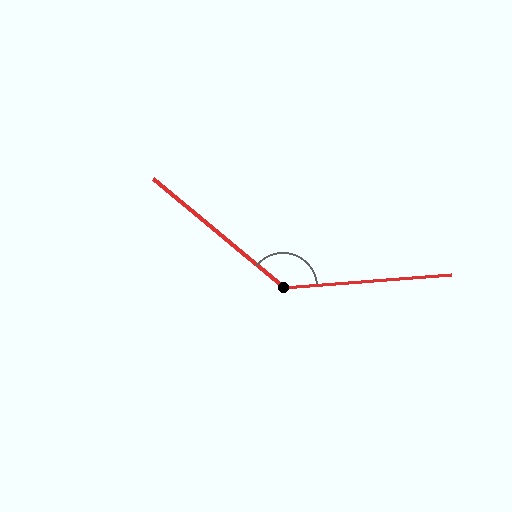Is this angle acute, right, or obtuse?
It is obtuse.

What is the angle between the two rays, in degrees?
Approximately 136 degrees.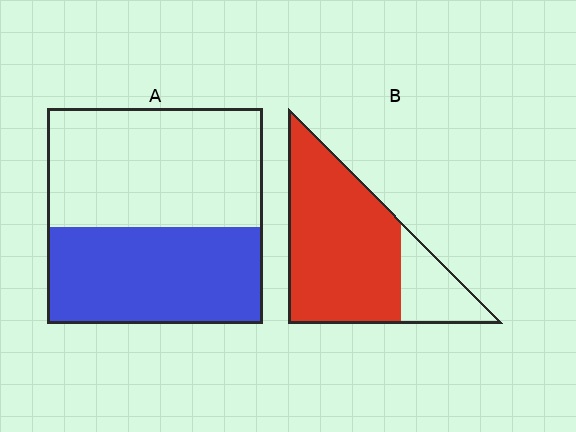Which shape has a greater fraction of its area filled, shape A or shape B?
Shape B.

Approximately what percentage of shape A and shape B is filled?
A is approximately 45% and B is approximately 75%.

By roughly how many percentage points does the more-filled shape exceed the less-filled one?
By roughly 35 percentage points (B over A).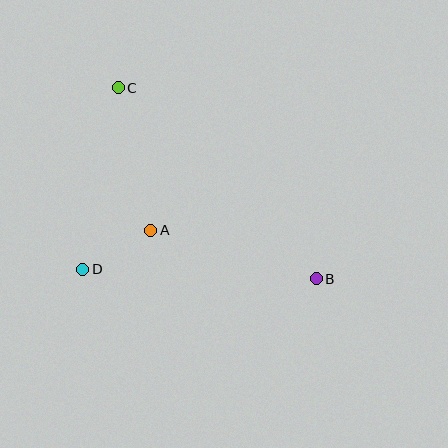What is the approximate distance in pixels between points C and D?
The distance between C and D is approximately 185 pixels.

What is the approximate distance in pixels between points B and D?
The distance between B and D is approximately 233 pixels.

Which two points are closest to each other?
Points A and D are closest to each other.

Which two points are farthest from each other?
Points B and C are farthest from each other.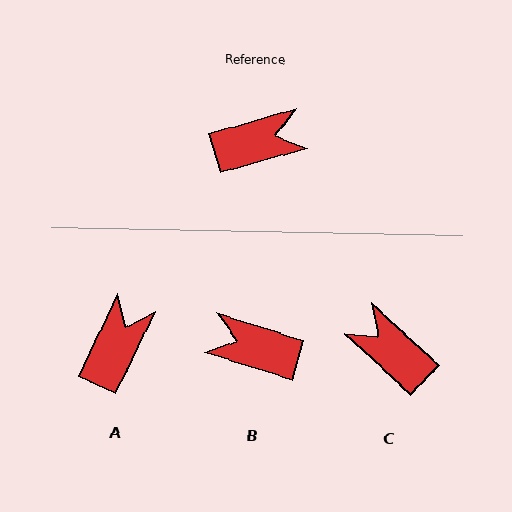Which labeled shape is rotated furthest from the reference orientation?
B, about 147 degrees away.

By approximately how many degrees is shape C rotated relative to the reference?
Approximately 122 degrees counter-clockwise.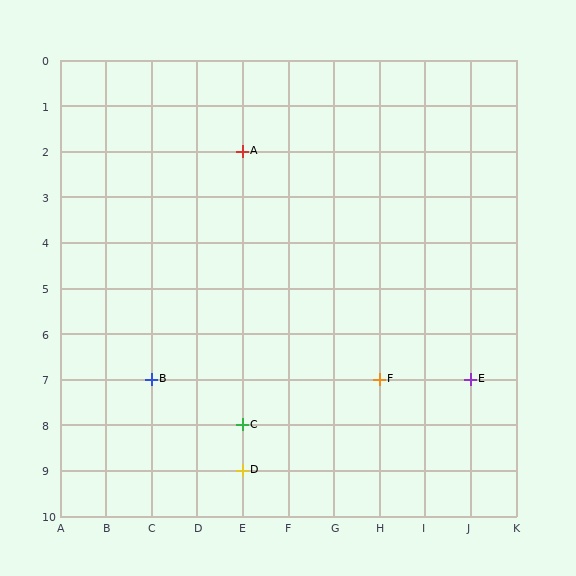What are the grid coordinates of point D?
Point D is at grid coordinates (E, 9).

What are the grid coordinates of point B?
Point B is at grid coordinates (C, 7).